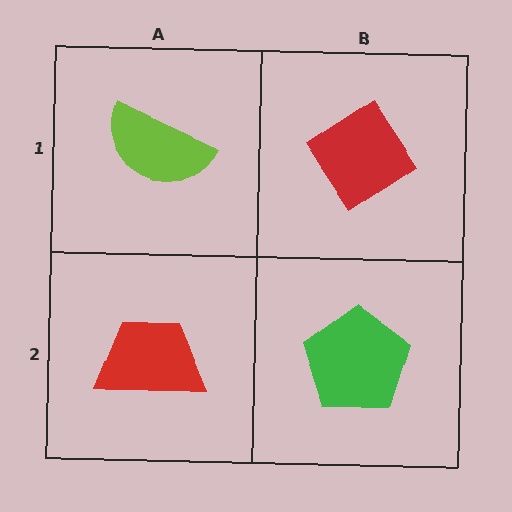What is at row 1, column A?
A lime semicircle.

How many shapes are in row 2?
2 shapes.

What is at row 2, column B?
A green pentagon.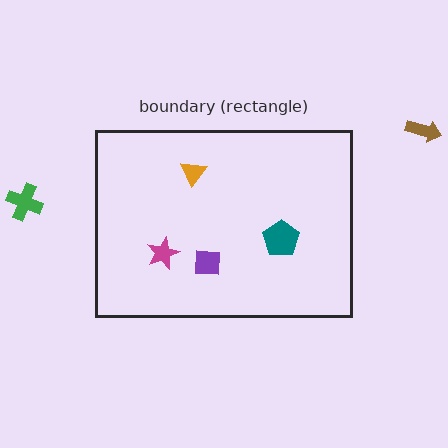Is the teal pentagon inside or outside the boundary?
Inside.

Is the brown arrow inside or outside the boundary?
Outside.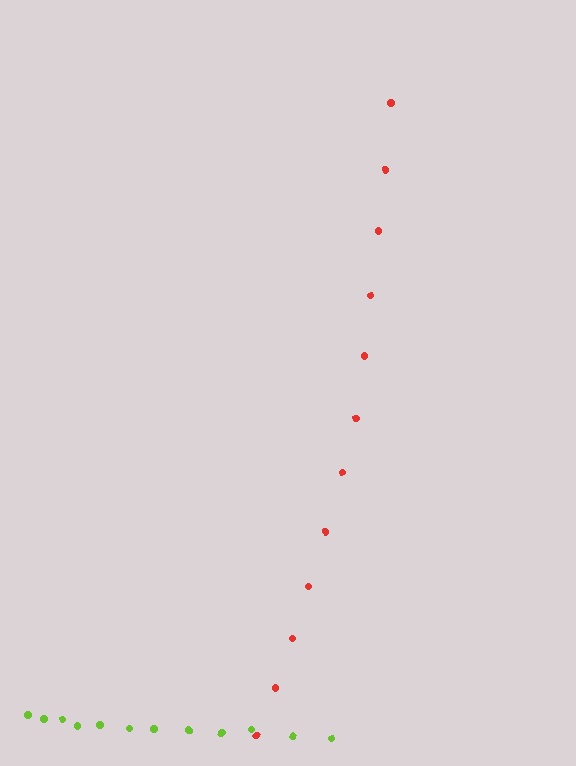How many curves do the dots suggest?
There are 2 distinct paths.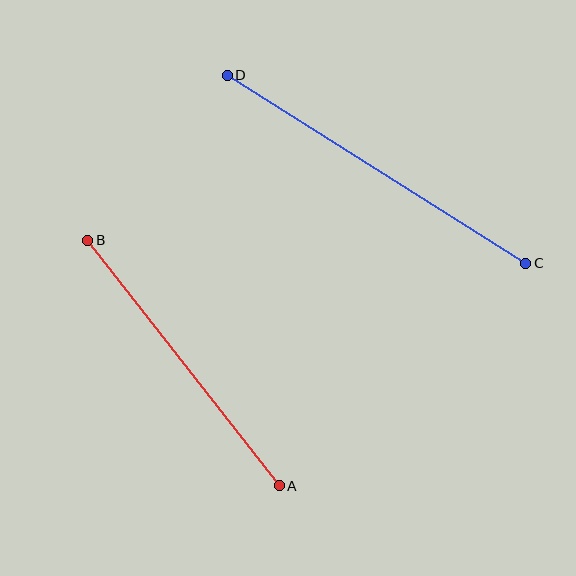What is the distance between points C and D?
The distance is approximately 352 pixels.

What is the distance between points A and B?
The distance is approximately 311 pixels.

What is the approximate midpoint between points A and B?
The midpoint is at approximately (184, 363) pixels.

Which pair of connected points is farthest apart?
Points C and D are farthest apart.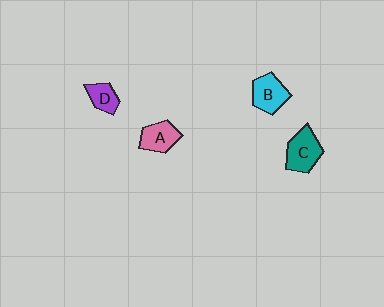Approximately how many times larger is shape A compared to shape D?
Approximately 1.4 times.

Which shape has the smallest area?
Shape D (purple).